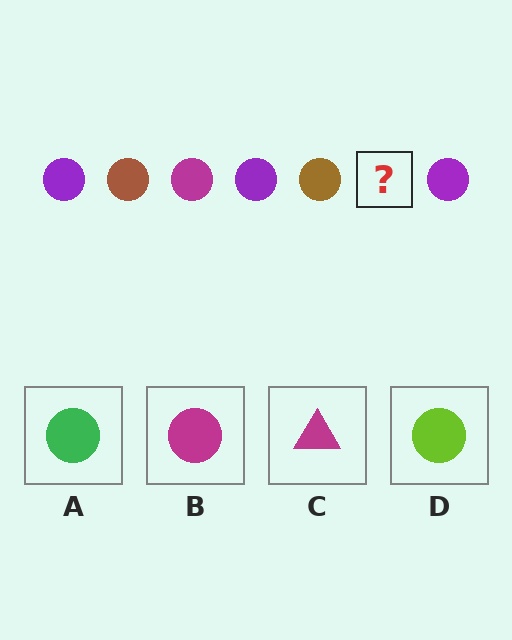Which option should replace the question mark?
Option B.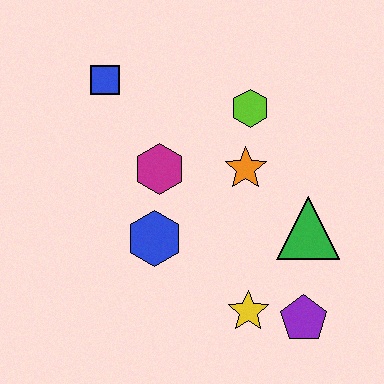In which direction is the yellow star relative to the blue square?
The yellow star is below the blue square.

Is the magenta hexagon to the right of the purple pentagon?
No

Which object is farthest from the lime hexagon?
The purple pentagon is farthest from the lime hexagon.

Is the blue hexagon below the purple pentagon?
No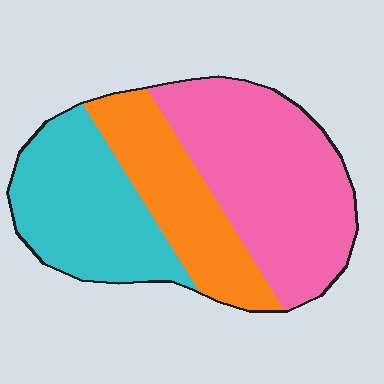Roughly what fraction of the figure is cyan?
Cyan covers roughly 30% of the figure.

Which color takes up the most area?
Pink, at roughly 45%.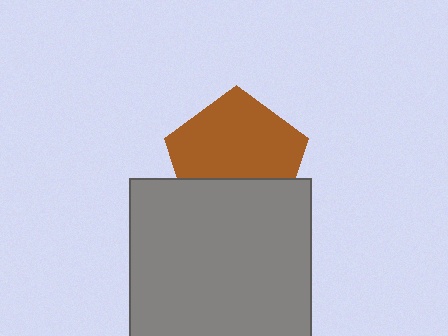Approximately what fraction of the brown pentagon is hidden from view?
Roughly 35% of the brown pentagon is hidden behind the gray square.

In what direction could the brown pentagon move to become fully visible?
The brown pentagon could move up. That would shift it out from behind the gray square entirely.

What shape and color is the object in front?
The object in front is a gray square.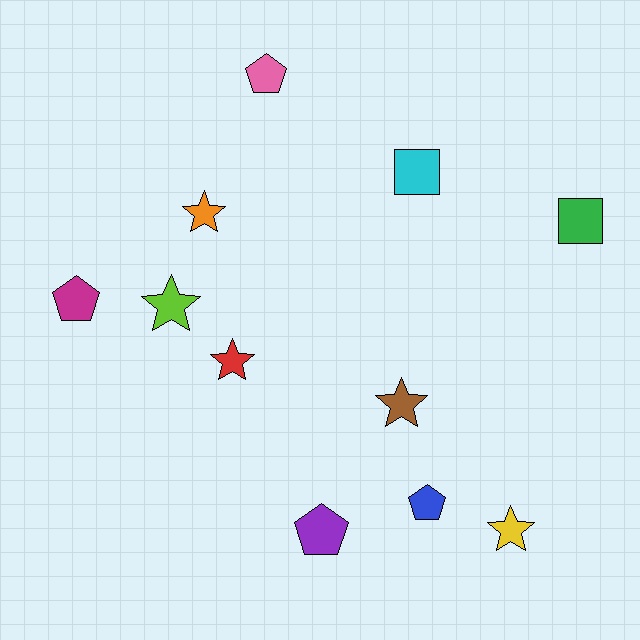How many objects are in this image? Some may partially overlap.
There are 11 objects.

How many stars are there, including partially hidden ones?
There are 5 stars.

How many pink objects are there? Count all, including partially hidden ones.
There is 1 pink object.